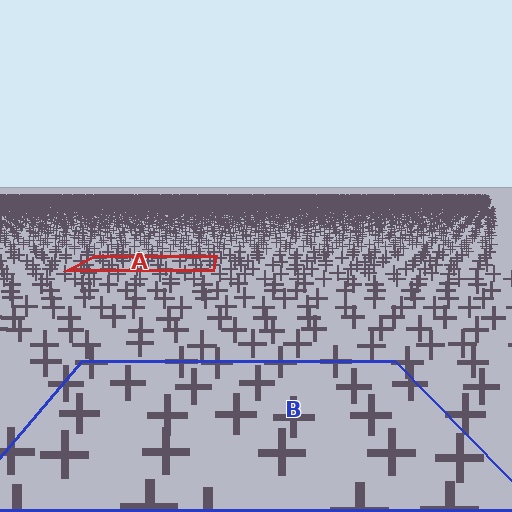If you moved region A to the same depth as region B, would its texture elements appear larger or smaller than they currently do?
They would appear larger. At a closer depth, the same texture elements are projected at a bigger on-screen size.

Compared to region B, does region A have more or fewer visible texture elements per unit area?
Region A has more texture elements per unit area — they are packed more densely because it is farther away.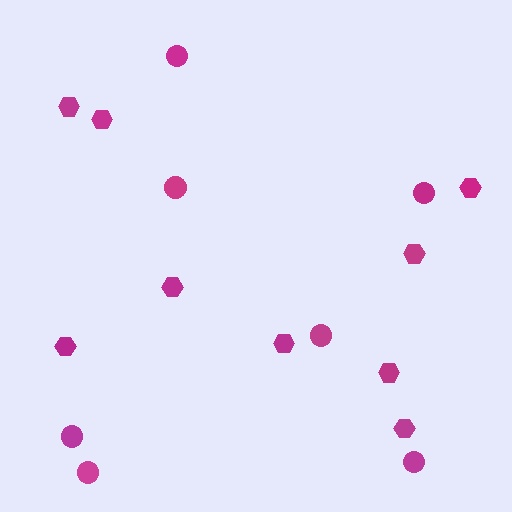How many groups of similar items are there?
There are 2 groups: one group of circles (7) and one group of hexagons (9).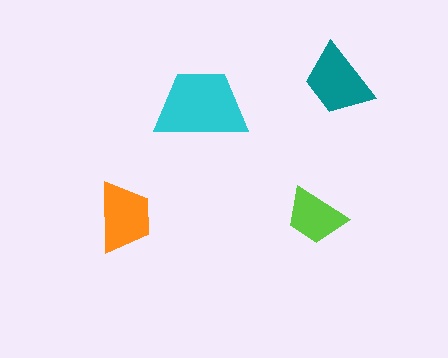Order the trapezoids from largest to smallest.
the cyan one, the teal one, the orange one, the lime one.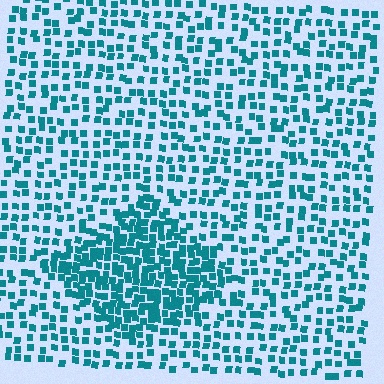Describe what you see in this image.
The image contains small teal elements arranged at two different densities. A diamond-shaped region is visible where the elements are more densely packed than the surrounding area.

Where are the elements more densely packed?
The elements are more densely packed inside the diamond boundary.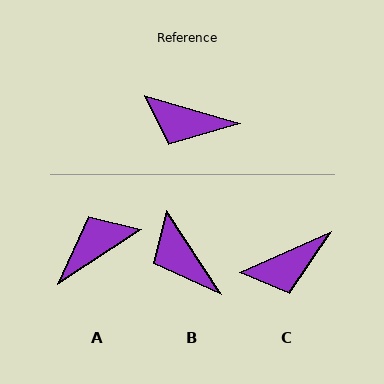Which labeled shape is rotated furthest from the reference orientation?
A, about 130 degrees away.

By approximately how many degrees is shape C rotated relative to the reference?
Approximately 40 degrees counter-clockwise.